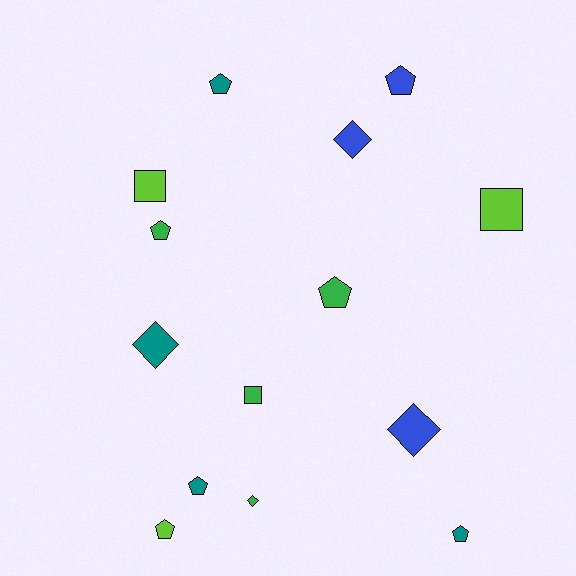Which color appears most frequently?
Green, with 4 objects.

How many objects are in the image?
There are 14 objects.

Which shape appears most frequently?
Pentagon, with 7 objects.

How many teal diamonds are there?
There is 1 teal diamond.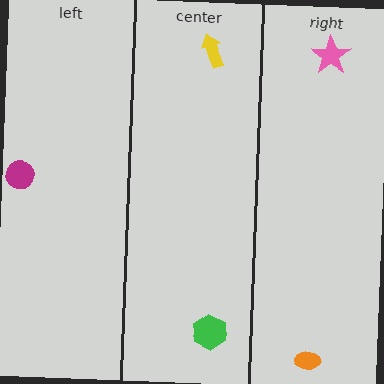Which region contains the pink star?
The right region.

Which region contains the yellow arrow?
The center region.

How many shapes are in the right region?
2.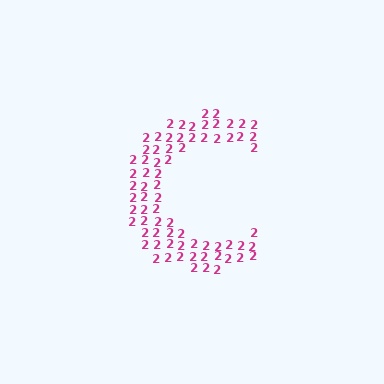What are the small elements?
The small elements are digit 2's.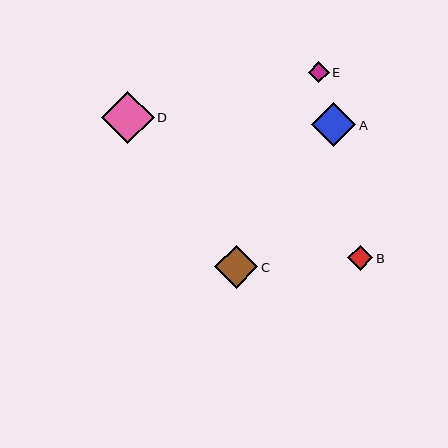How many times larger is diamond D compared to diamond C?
Diamond D is approximately 1.2 times the size of diamond C.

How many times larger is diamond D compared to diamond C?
Diamond D is approximately 1.2 times the size of diamond C.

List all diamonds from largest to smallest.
From largest to smallest: D, A, C, B, E.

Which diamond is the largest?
Diamond D is the largest with a size of approximately 52 pixels.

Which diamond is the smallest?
Diamond E is the smallest with a size of approximately 21 pixels.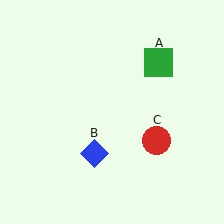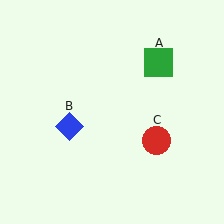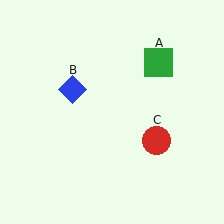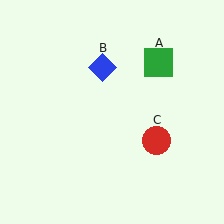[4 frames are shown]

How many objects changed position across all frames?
1 object changed position: blue diamond (object B).